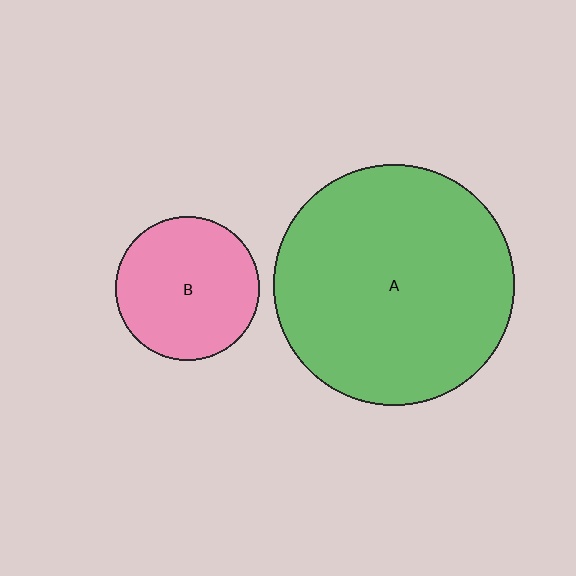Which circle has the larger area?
Circle A (green).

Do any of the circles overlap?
No, none of the circles overlap.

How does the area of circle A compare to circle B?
Approximately 2.8 times.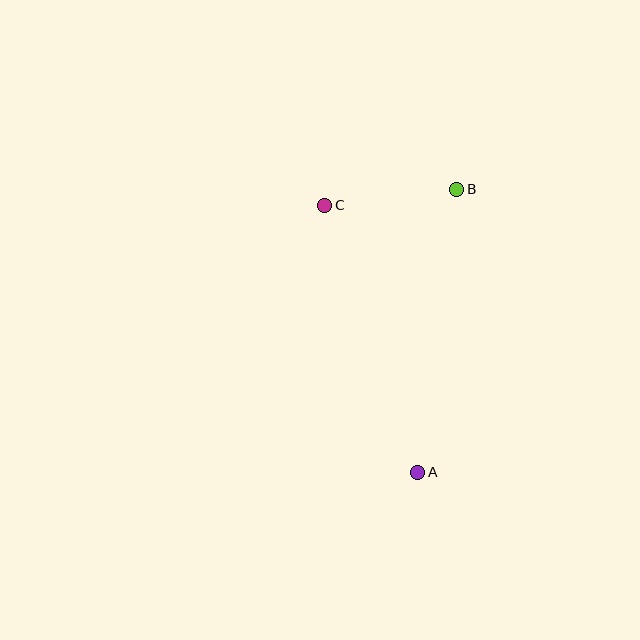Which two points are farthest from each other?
Points A and B are farthest from each other.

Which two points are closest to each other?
Points B and C are closest to each other.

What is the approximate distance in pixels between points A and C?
The distance between A and C is approximately 282 pixels.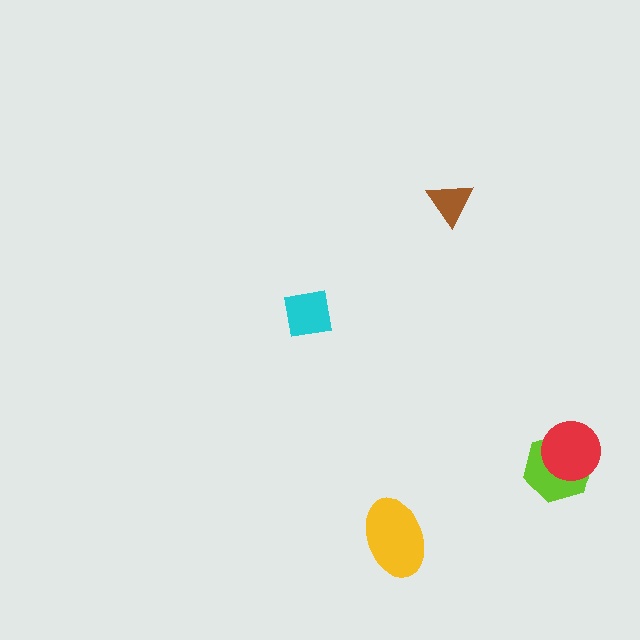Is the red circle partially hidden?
No, no other shape covers it.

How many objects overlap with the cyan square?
0 objects overlap with the cyan square.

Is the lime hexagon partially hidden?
Yes, it is partially covered by another shape.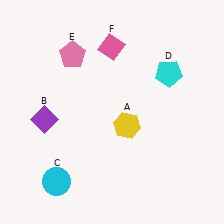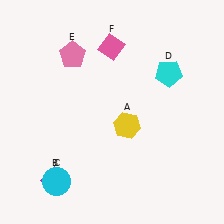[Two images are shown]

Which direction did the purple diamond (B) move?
The purple diamond (B) moved down.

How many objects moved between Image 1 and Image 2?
1 object moved between the two images.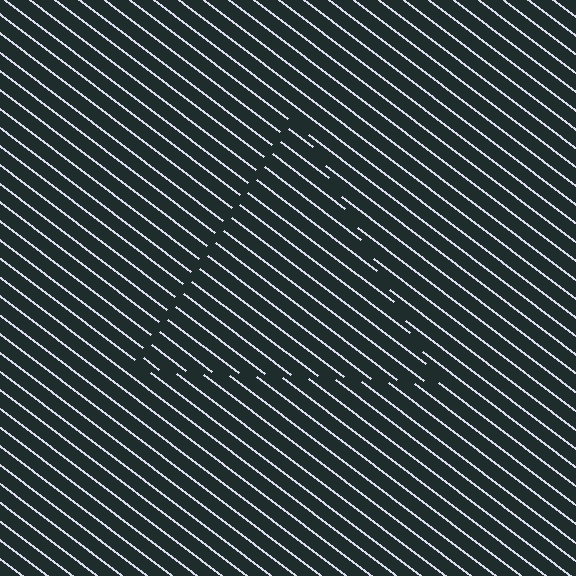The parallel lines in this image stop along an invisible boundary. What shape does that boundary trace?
An illusory triangle. The interior of the shape contains the same grating, shifted by half a period — the contour is defined by the phase discontinuity where line-ends from the inner and outer gratings abut.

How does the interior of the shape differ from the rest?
The interior of the shape contains the same grating, shifted by half a period — the contour is defined by the phase discontinuity where line-ends from the inner and outer gratings abut.